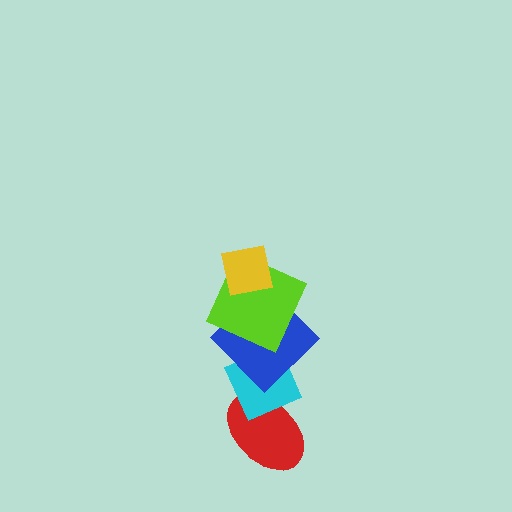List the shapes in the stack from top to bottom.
From top to bottom: the yellow square, the lime square, the blue diamond, the cyan diamond, the red ellipse.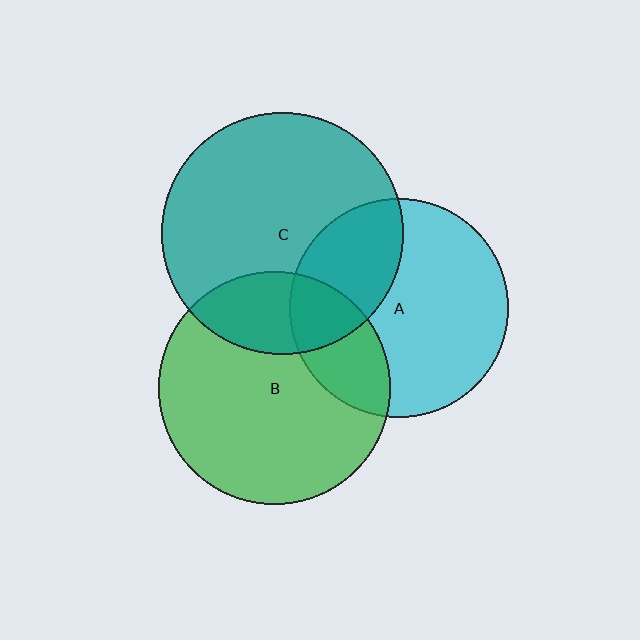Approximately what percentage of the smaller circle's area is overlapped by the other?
Approximately 25%.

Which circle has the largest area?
Circle C (teal).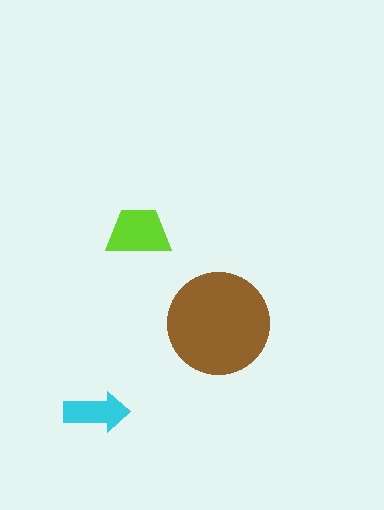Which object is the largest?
The brown circle.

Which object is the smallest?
The cyan arrow.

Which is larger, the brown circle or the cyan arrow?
The brown circle.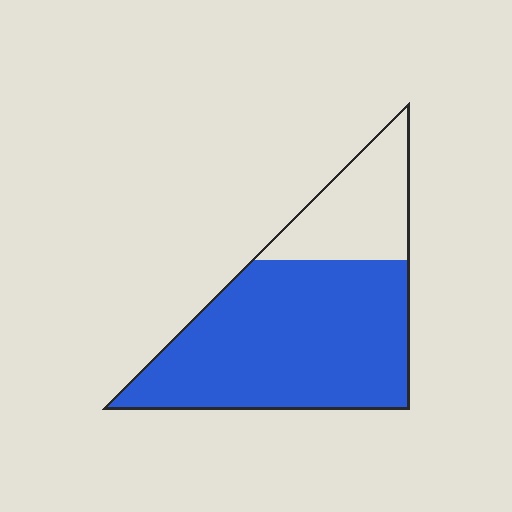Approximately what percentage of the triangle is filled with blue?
Approximately 75%.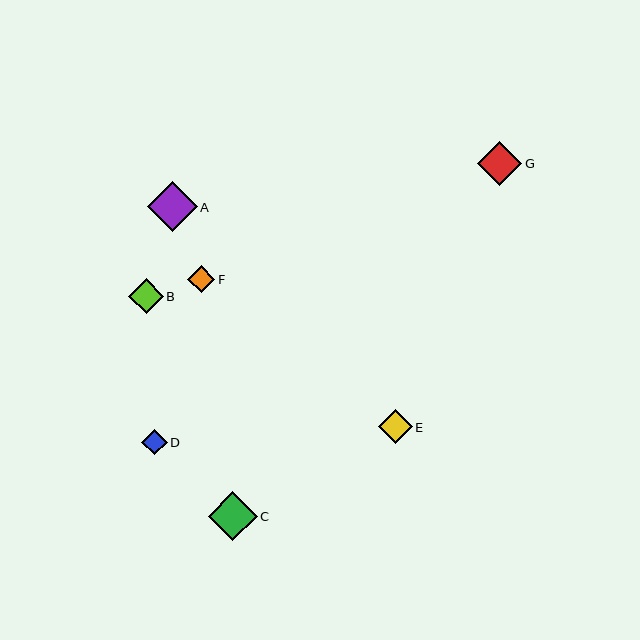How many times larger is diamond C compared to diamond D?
Diamond C is approximately 1.9 times the size of diamond D.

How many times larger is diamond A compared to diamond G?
Diamond A is approximately 1.1 times the size of diamond G.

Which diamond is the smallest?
Diamond D is the smallest with a size of approximately 25 pixels.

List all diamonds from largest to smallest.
From largest to smallest: A, C, G, B, E, F, D.